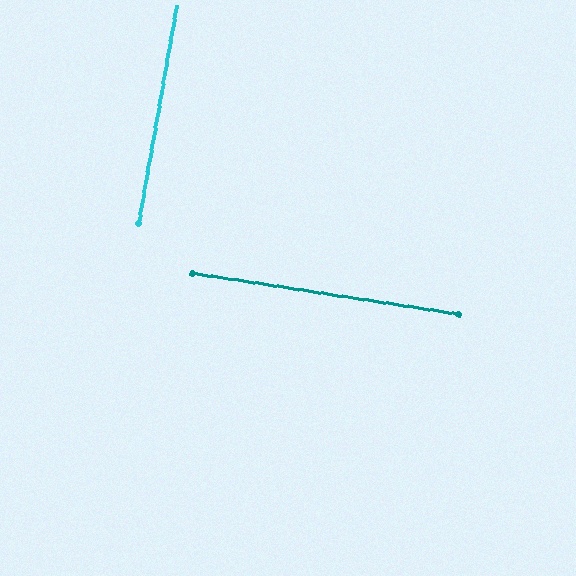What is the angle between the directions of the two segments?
Approximately 89 degrees.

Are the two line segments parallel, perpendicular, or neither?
Perpendicular — they meet at approximately 89°.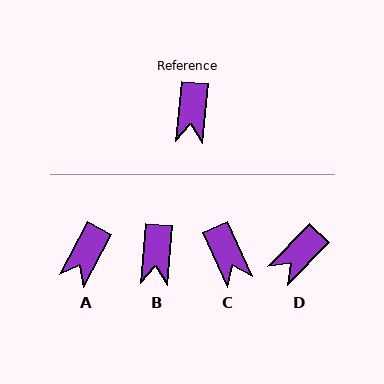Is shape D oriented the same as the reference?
No, it is off by about 39 degrees.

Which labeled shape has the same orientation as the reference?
B.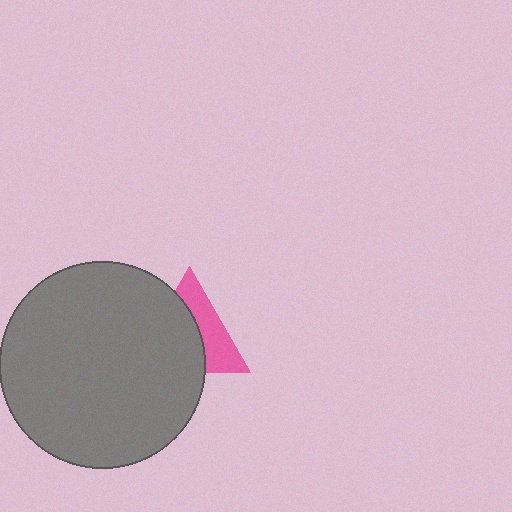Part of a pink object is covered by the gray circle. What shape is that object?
It is a triangle.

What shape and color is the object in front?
The object in front is a gray circle.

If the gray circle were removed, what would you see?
You would see the complete pink triangle.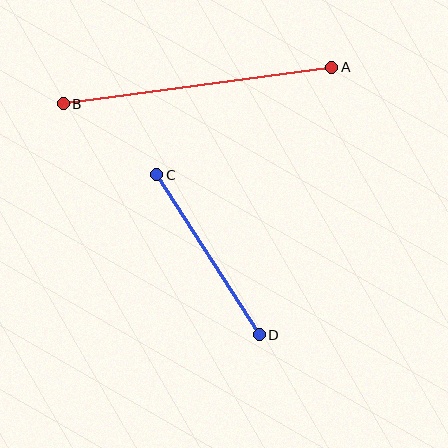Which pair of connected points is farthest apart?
Points A and B are farthest apart.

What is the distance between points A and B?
The distance is approximately 271 pixels.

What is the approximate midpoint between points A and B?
The midpoint is at approximately (198, 86) pixels.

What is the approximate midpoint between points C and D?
The midpoint is at approximately (208, 255) pixels.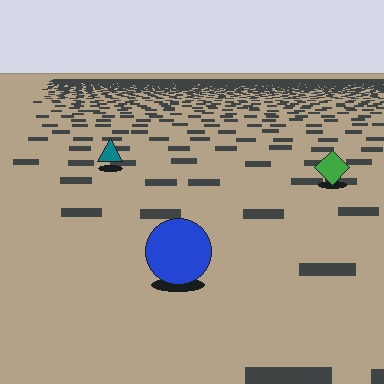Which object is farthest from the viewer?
The teal triangle is farthest from the viewer. It appears smaller and the ground texture around it is denser.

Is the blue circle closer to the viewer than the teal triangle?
Yes. The blue circle is closer — you can tell from the texture gradient: the ground texture is coarser near it.